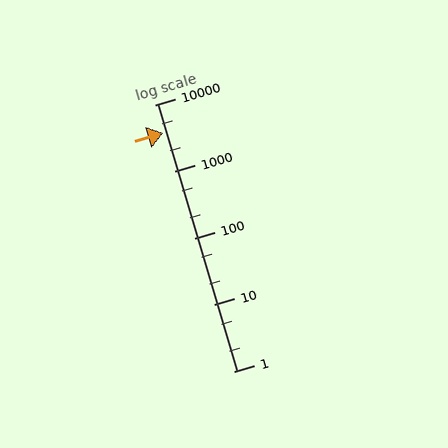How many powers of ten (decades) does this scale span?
The scale spans 4 decades, from 1 to 10000.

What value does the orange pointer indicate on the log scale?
The pointer indicates approximately 3800.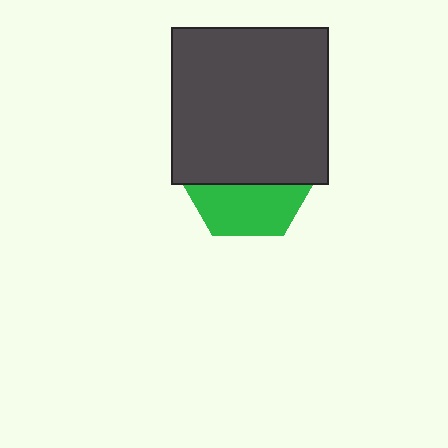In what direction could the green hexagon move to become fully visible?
The green hexagon could move down. That would shift it out from behind the dark gray square entirely.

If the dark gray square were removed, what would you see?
You would see the complete green hexagon.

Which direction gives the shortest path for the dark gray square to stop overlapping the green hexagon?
Moving up gives the shortest separation.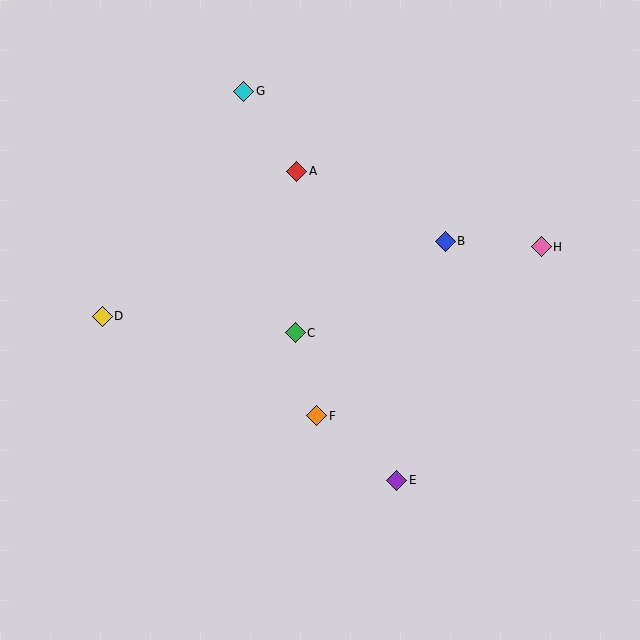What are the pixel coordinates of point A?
Point A is at (297, 171).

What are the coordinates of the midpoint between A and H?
The midpoint between A and H is at (419, 209).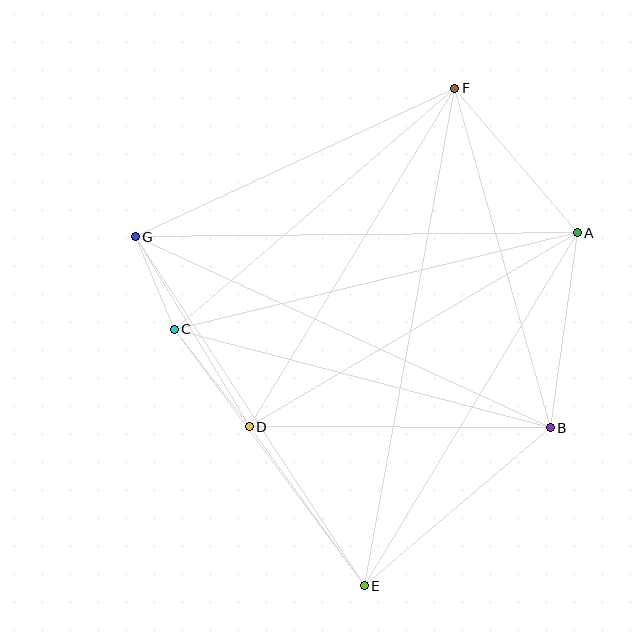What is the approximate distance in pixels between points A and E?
The distance between A and E is approximately 412 pixels.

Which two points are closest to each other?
Points C and G are closest to each other.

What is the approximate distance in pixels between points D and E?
The distance between D and E is approximately 196 pixels.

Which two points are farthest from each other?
Points E and F are farthest from each other.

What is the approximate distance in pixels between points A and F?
The distance between A and F is approximately 190 pixels.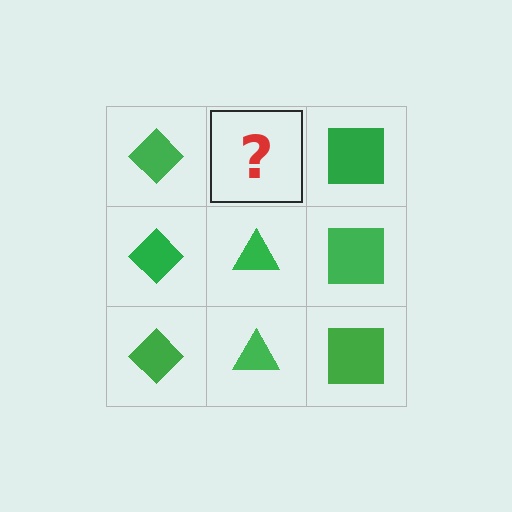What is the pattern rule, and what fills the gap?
The rule is that each column has a consistent shape. The gap should be filled with a green triangle.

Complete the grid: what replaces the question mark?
The question mark should be replaced with a green triangle.